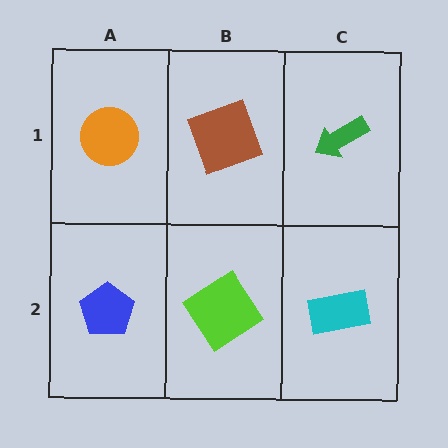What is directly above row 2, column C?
A green arrow.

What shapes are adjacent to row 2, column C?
A green arrow (row 1, column C), a lime diamond (row 2, column B).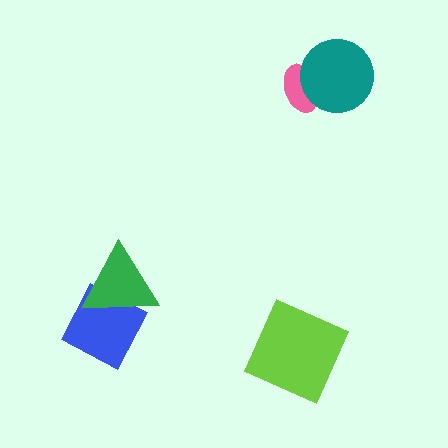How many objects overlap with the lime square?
0 objects overlap with the lime square.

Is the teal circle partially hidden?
No, no other shape covers it.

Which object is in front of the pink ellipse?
The teal circle is in front of the pink ellipse.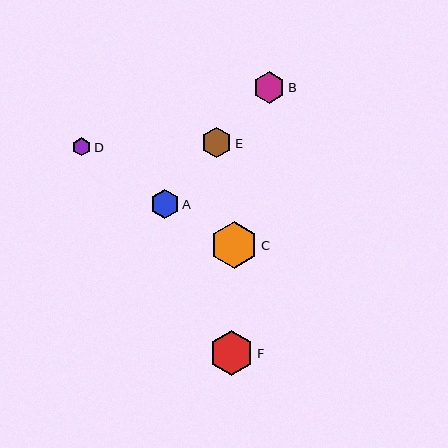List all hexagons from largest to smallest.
From largest to smallest: C, F, B, E, A, D.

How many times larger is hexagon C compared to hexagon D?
Hexagon C is approximately 2.6 times the size of hexagon D.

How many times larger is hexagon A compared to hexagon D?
Hexagon A is approximately 1.6 times the size of hexagon D.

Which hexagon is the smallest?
Hexagon D is the smallest with a size of approximately 18 pixels.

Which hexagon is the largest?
Hexagon C is the largest with a size of approximately 48 pixels.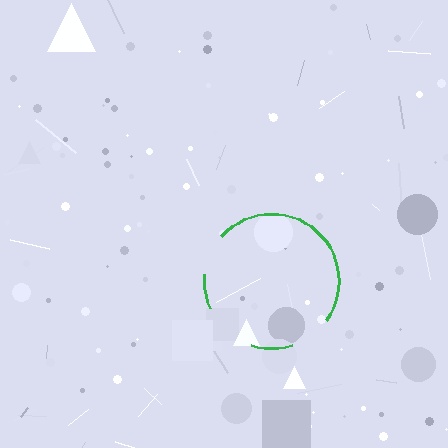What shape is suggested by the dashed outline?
The dashed outline suggests a circle.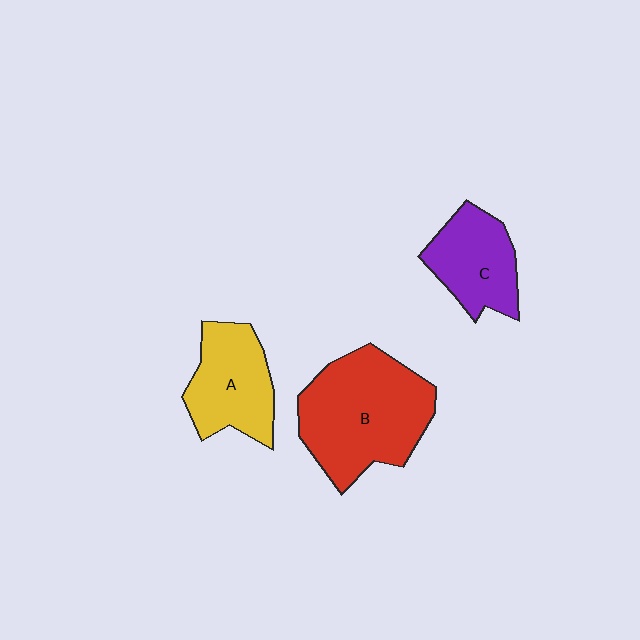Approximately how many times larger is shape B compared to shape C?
Approximately 1.8 times.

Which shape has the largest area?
Shape B (red).